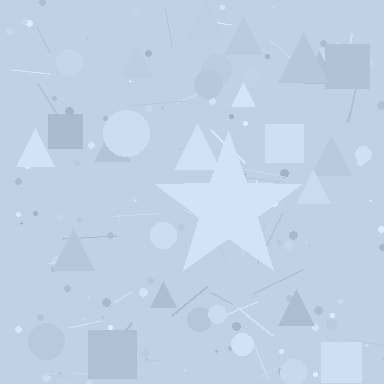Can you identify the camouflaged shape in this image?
The camouflaged shape is a star.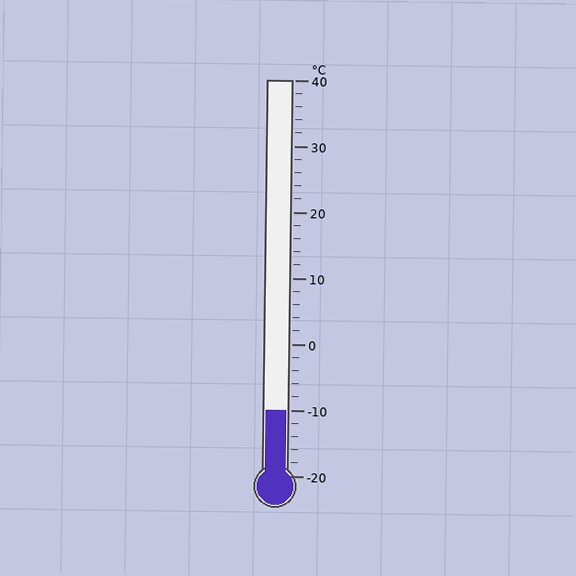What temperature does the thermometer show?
The thermometer shows approximately -10°C.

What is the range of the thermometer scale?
The thermometer scale ranges from -20°C to 40°C.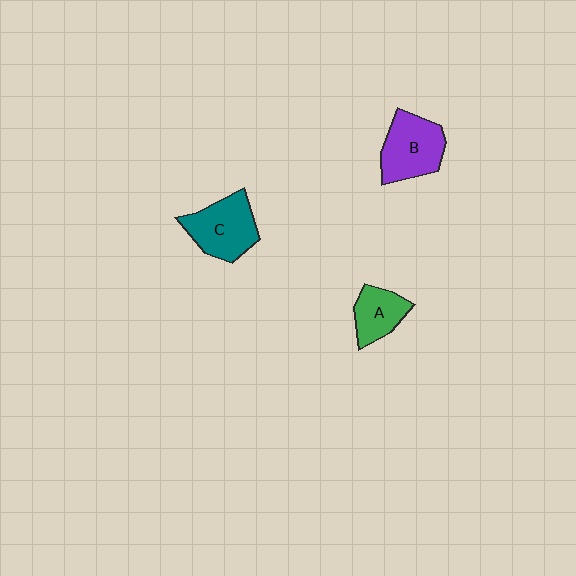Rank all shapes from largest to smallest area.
From largest to smallest: B (purple), C (teal), A (green).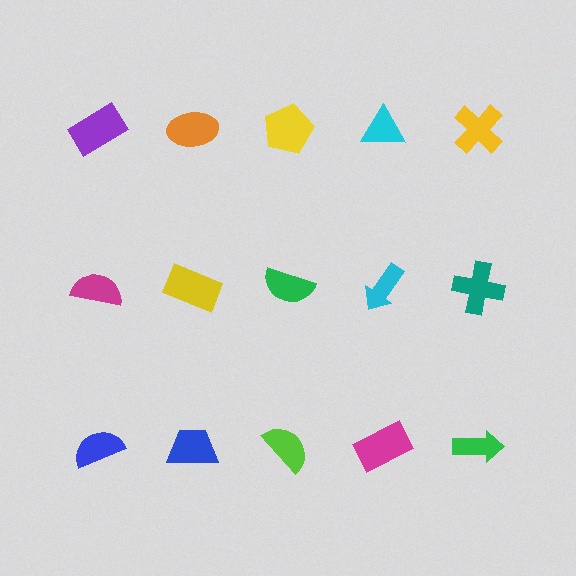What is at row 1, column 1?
A purple rectangle.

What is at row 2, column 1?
A magenta semicircle.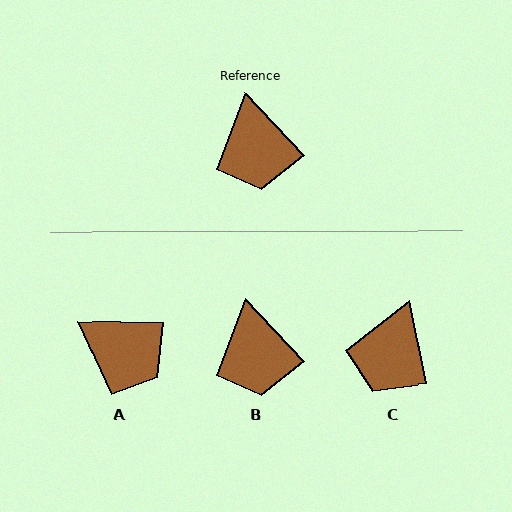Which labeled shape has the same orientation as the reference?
B.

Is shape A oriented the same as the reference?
No, it is off by about 45 degrees.